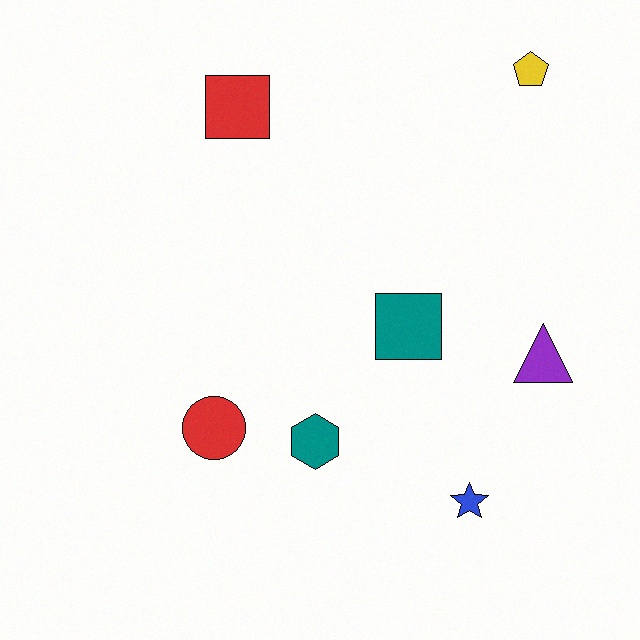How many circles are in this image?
There is 1 circle.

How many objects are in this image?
There are 7 objects.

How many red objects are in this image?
There are 2 red objects.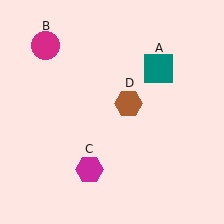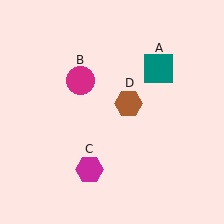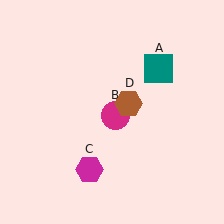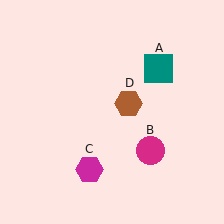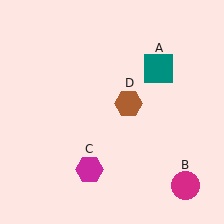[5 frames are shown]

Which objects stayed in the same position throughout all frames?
Teal square (object A) and magenta hexagon (object C) and brown hexagon (object D) remained stationary.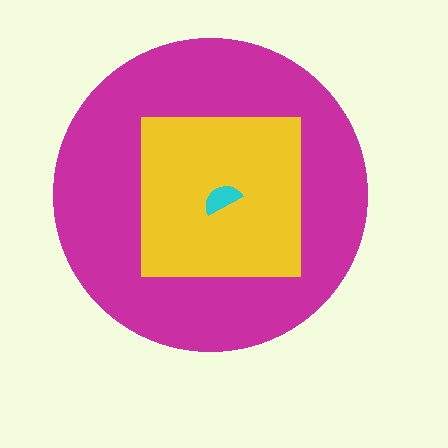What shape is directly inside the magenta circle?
The yellow square.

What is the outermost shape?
The magenta circle.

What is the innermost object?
The cyan semicircle.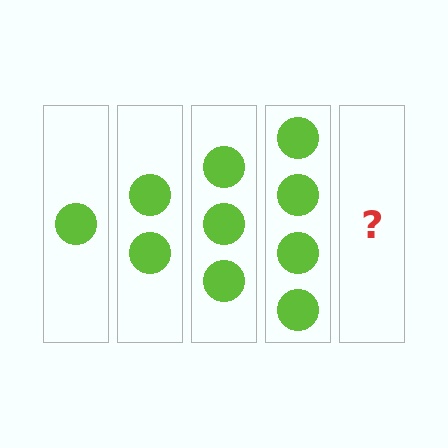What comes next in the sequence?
The next element should be 5 circles.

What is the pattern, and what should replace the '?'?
The pattern is that each step adds one more circle. The '?' should be 5 circles.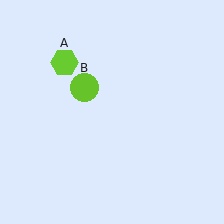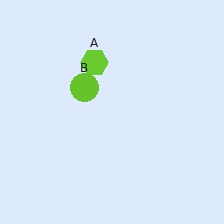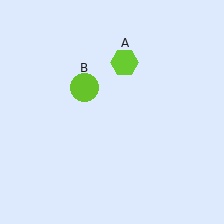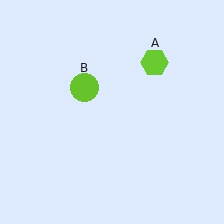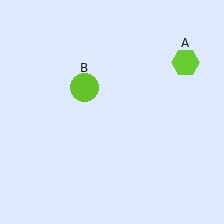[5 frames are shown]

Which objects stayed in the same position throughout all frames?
Lime circle (object B) remained stationary.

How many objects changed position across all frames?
1 object changed position: lime hexagon (object A).